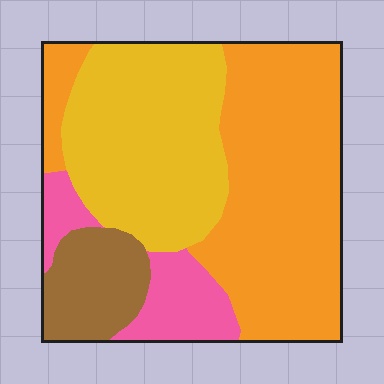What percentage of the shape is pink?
Pink takes up less than a sixth of the shape.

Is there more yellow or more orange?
Orange.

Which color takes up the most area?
Orange, at roughly 45%.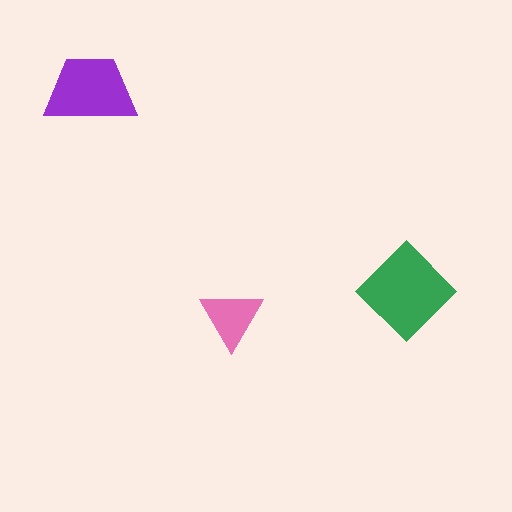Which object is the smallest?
The pink triangle.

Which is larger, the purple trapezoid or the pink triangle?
The purple trapezoid.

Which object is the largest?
The green diamond.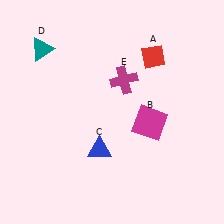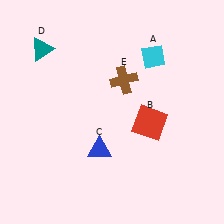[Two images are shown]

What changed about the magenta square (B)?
In Image 1, B is magenta. In Image 2, it changed to red.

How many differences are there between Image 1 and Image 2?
There are 3 differences between the two images.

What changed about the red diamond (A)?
In Image 1, A is red. In Image 2, it changed to cyan.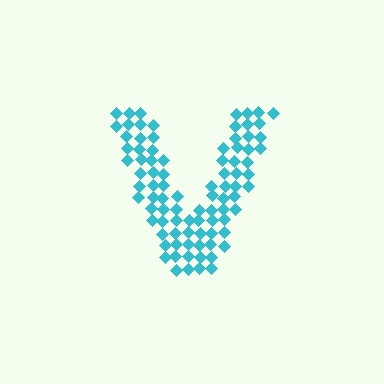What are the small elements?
The small elements are diamonds.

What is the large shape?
The large shape is the letter V.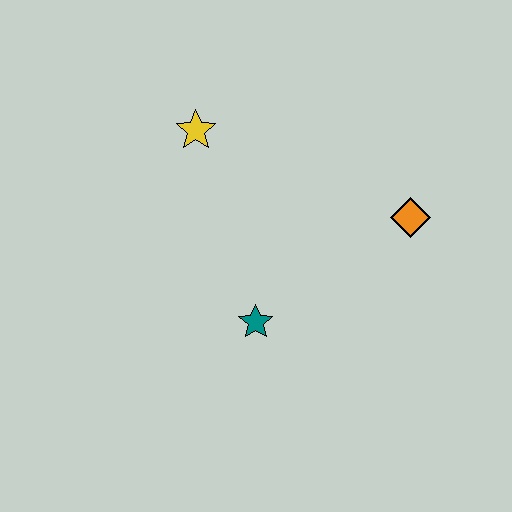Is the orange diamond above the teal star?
Yes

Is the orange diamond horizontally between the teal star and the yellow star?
No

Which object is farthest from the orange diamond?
The yellow star is farthest from the orange diamond.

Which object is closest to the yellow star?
The teal star is closest to the yellow star.